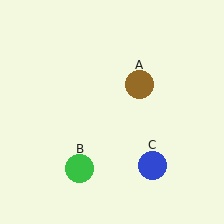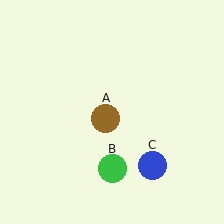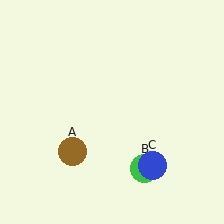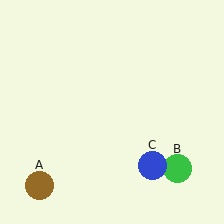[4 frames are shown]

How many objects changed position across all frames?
2 objects changed position: brown circle (object A), green circle (object B).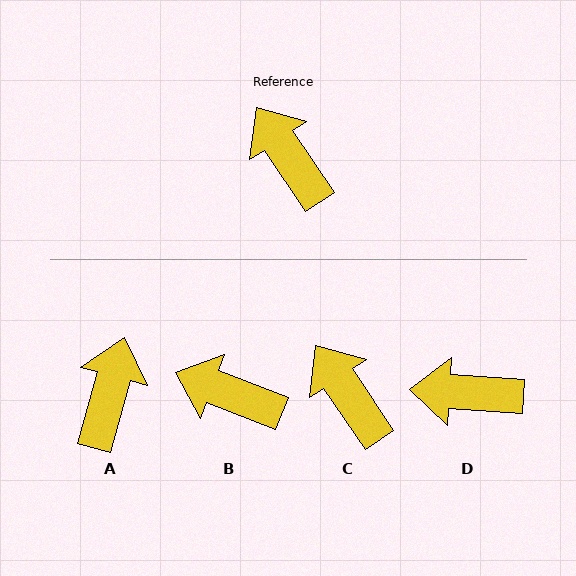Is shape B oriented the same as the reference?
No, it is off by about 35 degrees.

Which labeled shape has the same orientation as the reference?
C.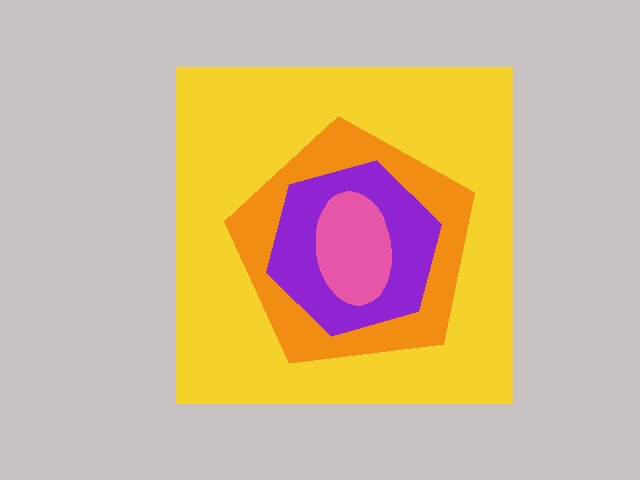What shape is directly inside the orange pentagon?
The purple hexagon.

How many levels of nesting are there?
4.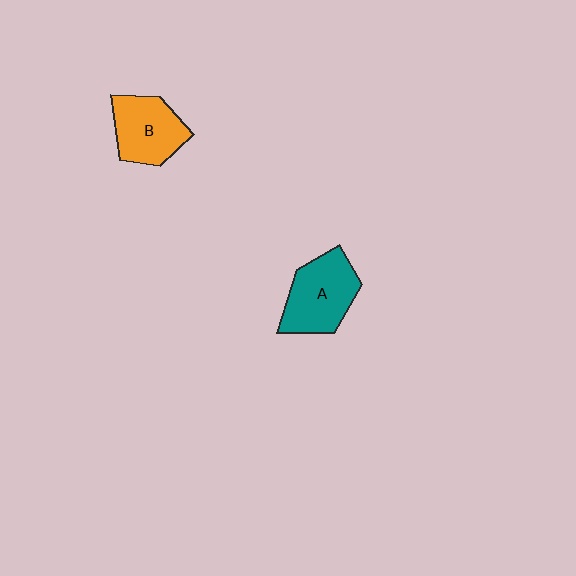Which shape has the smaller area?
Shape B (orange).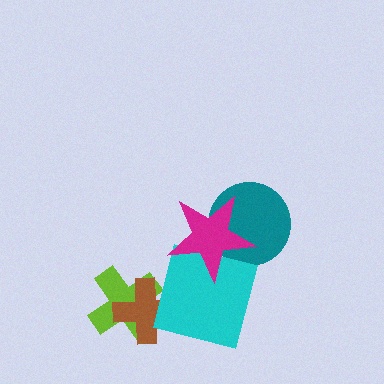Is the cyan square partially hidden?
Yes, it is partially covered by another shape.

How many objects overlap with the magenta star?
2 objects overlap with the magenta star.